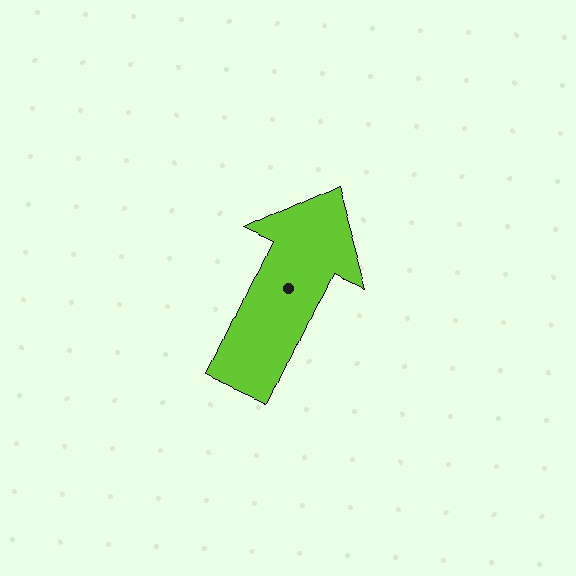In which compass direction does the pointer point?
Northeast.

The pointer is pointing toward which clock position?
Roughly 1 o'clock.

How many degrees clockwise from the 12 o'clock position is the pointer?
Approximately 25 degrees.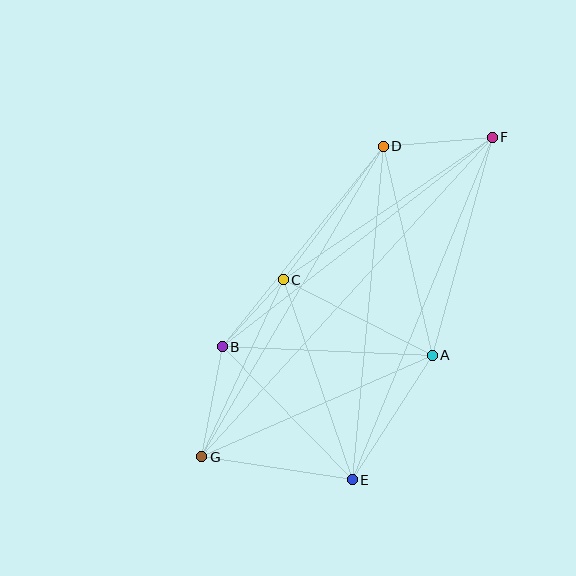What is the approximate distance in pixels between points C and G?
The distance between C and G is approximately 195 pixels.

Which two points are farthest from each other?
Points F and G are farthest from each other.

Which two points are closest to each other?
Points B and C are closest to each other.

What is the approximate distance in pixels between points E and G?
The distance between E and G is approximately 152 pixels.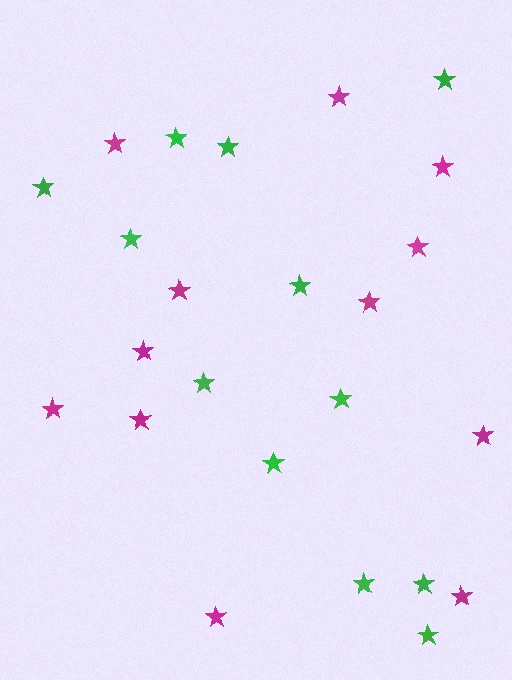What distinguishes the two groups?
There are 2 groups: one group of magenta stars (12) and one group of green stars (12).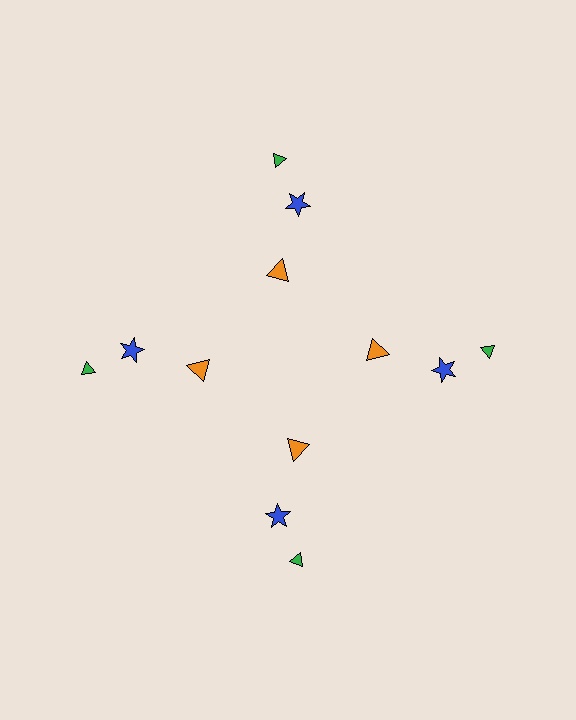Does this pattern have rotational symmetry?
Yes, this pattern has 4-fold rotational symmetry. It looks the same after rotating 90 degrees around the center.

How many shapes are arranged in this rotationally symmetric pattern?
There are 12 shapes, arranged in 4 groups of 3.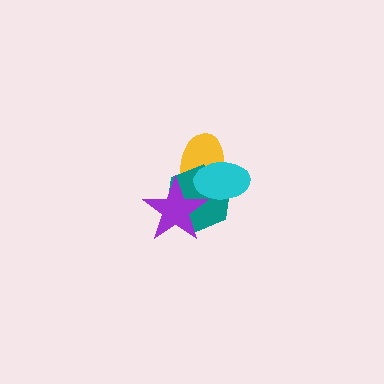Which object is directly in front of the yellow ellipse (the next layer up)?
The teal hexagon is directly in front of the yellow ellipse.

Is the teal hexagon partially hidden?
Yes, it is partially covered by another shape.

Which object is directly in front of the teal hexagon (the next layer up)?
The cyan ellipse is directly in front of the teal hexagon.